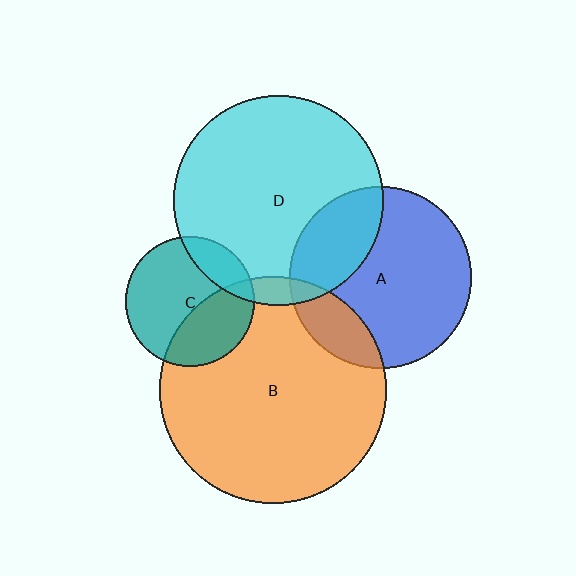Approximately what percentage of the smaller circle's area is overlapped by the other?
Approximately 20%.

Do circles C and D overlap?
Yes.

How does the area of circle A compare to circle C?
Approximately 2.0 times.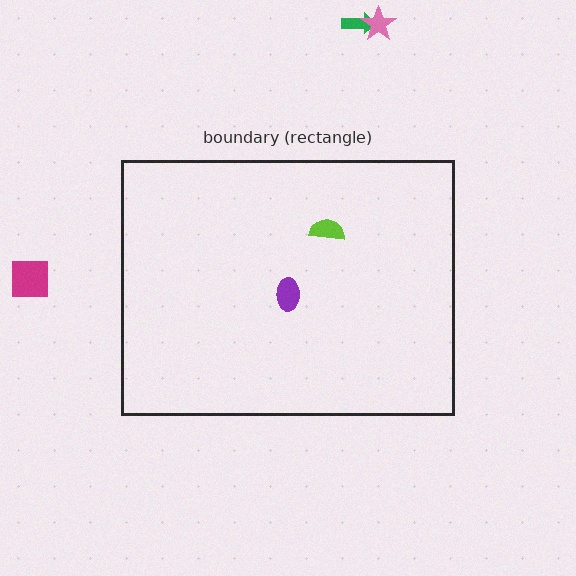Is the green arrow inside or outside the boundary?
Outside.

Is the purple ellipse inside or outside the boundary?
Inside.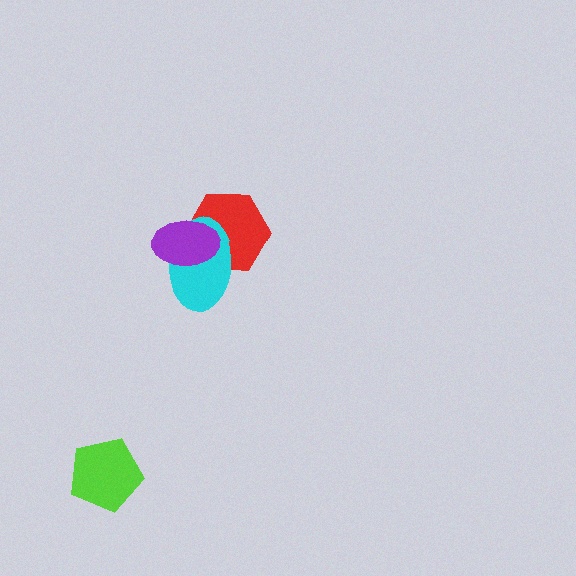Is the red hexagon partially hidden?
Yes, it is partially covered by another shape.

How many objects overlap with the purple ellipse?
2 objects overlap with the purple ellipse.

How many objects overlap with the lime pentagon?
0 objects overlap with the lime pentagon.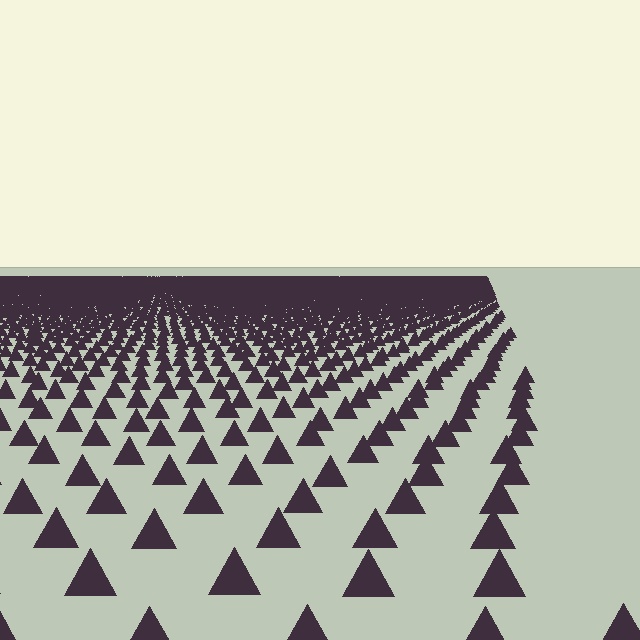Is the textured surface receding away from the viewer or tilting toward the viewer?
The surface is receding away from the viewer. Texture elements get smaller and denser toward the top.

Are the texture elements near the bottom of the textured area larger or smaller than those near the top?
Larger. Near the bottom, elements are closer to the viewer and appear at a bigger on-screen size.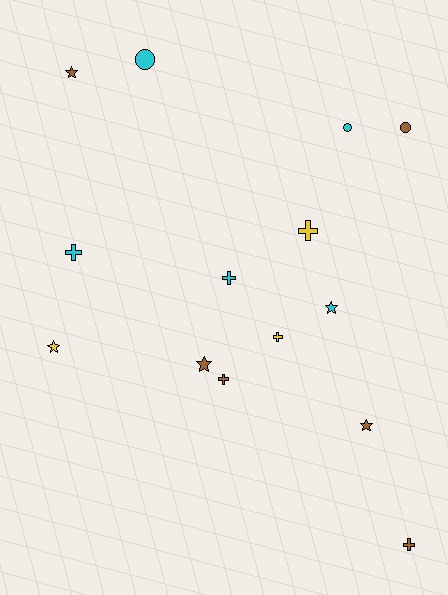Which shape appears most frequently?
Cross, with 6 objects.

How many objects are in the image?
There are 14 objects.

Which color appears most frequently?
Brown, with 6 objects.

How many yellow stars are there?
There is 1 yellow star.